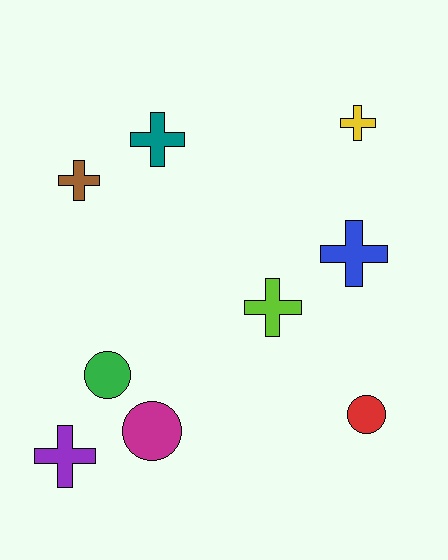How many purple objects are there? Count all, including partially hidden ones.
There is 1 purple object.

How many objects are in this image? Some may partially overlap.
There are 9 objects.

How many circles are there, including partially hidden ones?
There are 3 circles.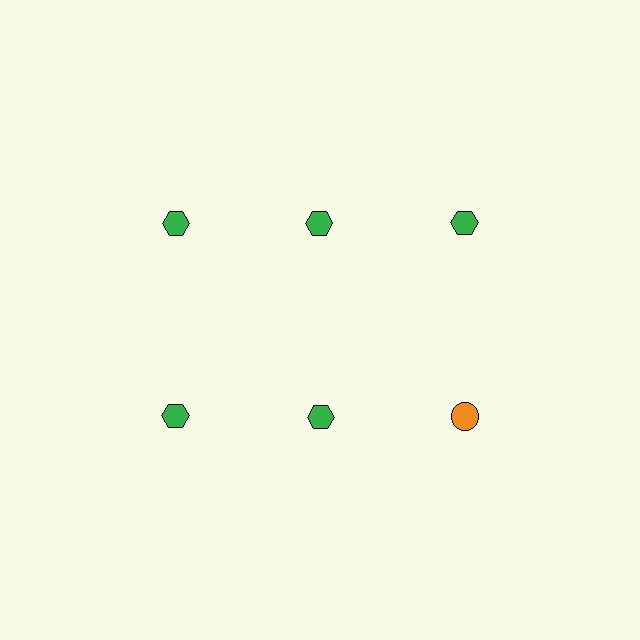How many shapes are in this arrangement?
There are 6 shapes arranged in a grid pattern.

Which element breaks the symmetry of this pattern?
The orange circle in the second row, center column breaks the symmetry. All other shapes are green hexagons.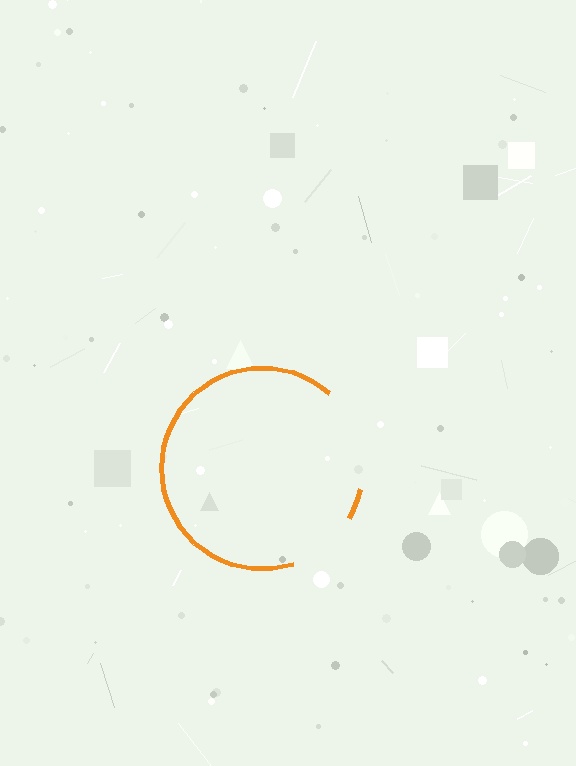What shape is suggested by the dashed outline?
The dashed outline suggests a circle.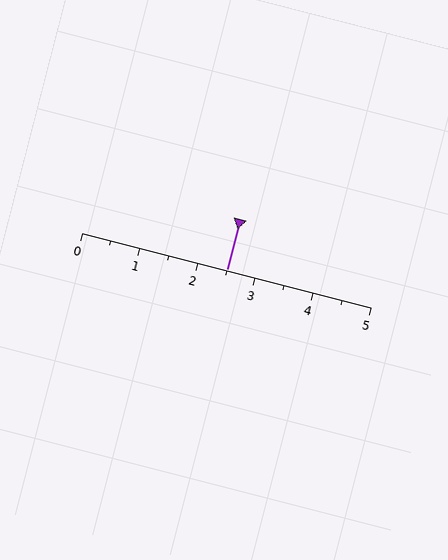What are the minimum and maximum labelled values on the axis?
The axis runs from 0 to 5.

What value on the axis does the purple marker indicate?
The marker indicates approximately 2.5.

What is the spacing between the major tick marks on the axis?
The major ticks are spaced 1 apart.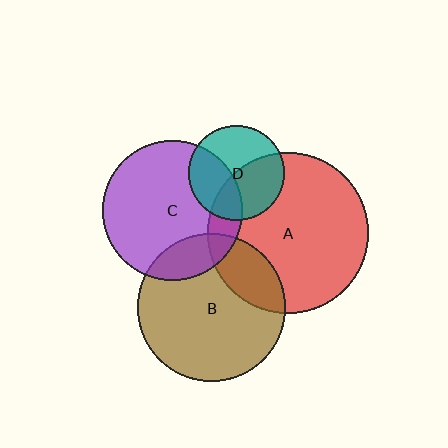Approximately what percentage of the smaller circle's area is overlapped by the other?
Approximately 40%.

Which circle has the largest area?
Circle A (red).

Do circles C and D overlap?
Yes.